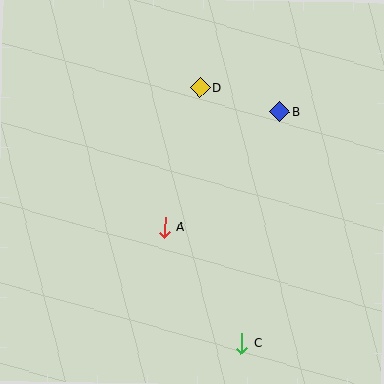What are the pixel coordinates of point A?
Point A is at (165, 227).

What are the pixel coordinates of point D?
Point D is at (200, 88).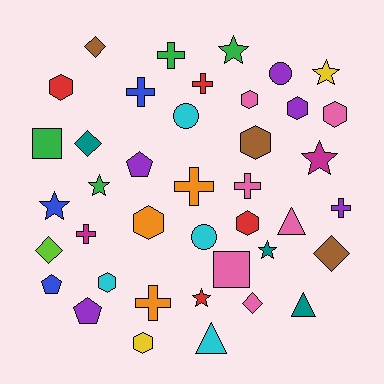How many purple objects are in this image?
There are 5 purple objects.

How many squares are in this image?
There are 2 squares.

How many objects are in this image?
There are 40 objects.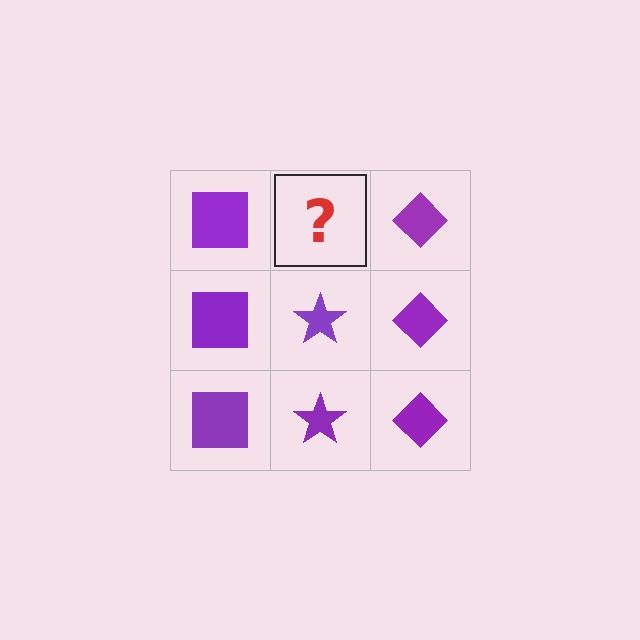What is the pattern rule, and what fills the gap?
The rule is that each column has a consistent shape. The gap should be filled with a purple star.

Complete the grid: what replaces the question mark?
The question mark should be replaced with a purple star.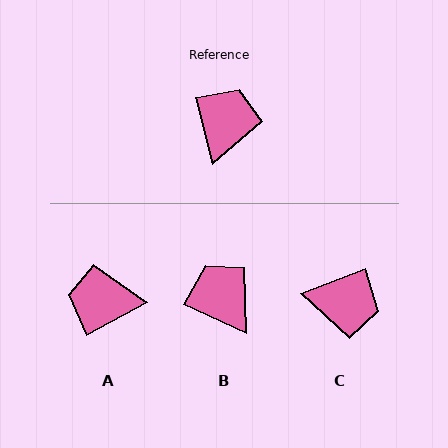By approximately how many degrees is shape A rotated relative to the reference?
Approximately 104 degrees counter-clockwise.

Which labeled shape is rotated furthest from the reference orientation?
A, about 104 degrees away.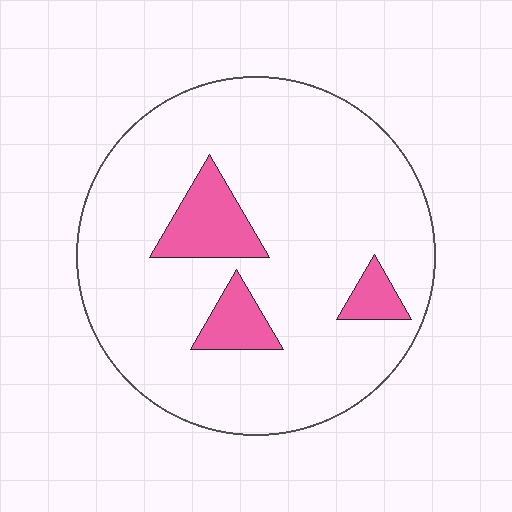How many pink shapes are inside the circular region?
3.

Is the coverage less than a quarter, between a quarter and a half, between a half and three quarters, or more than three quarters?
Less than a quarter.